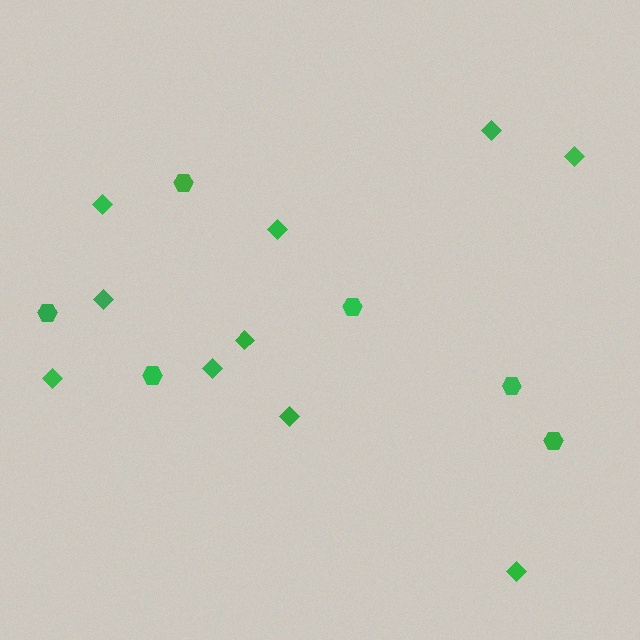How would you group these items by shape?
There are 2 groups: one group of diamonds (10) and one group of hexagons (6).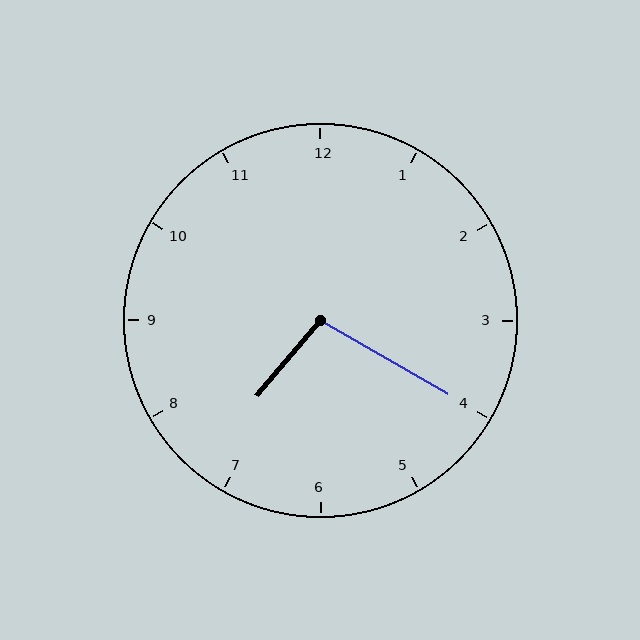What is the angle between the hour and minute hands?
Approximately 100 degrees.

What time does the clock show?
7:20.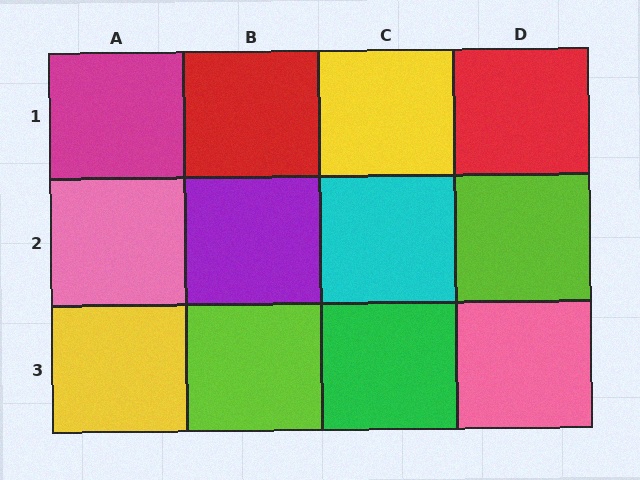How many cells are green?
1 cell is green.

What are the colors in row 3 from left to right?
Yellow, lime, green, pink.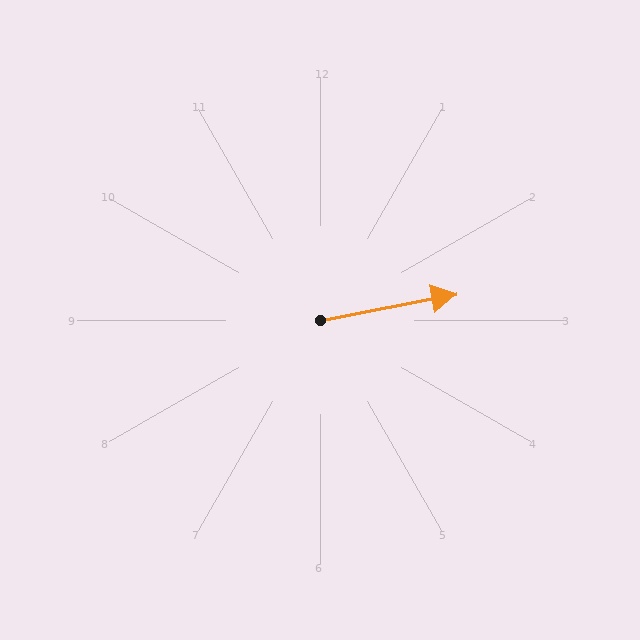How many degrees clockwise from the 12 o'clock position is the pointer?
Approximately 79 degrees.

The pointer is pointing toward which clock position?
Roughly 3 o'clock.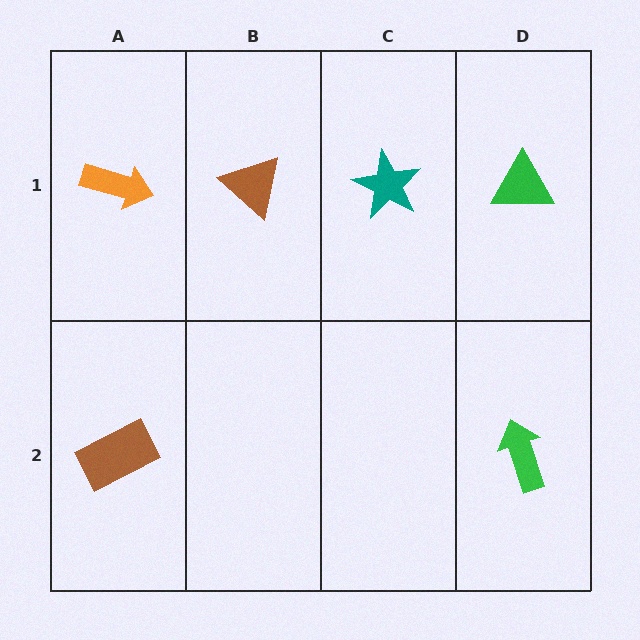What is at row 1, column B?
A brown triangle.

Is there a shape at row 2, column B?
No, that cell is empty.